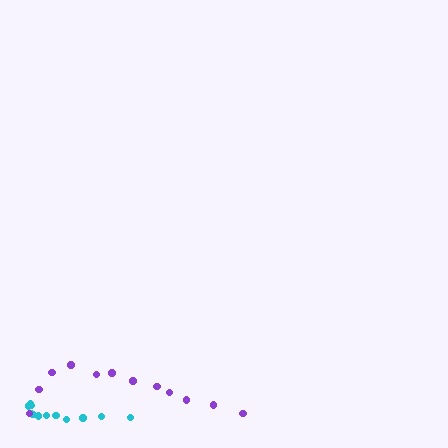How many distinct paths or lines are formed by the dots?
There are 2 distinct paths.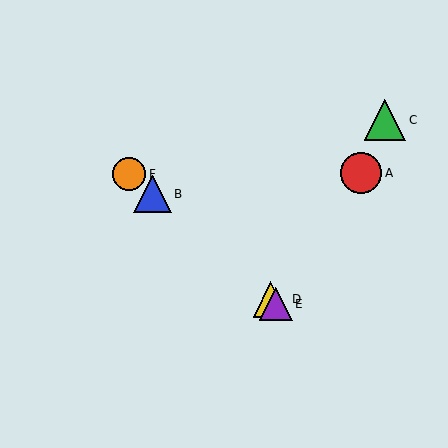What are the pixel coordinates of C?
Object C is at (385, 120).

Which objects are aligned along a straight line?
Objects B, D, E, F are aligned along a straight line.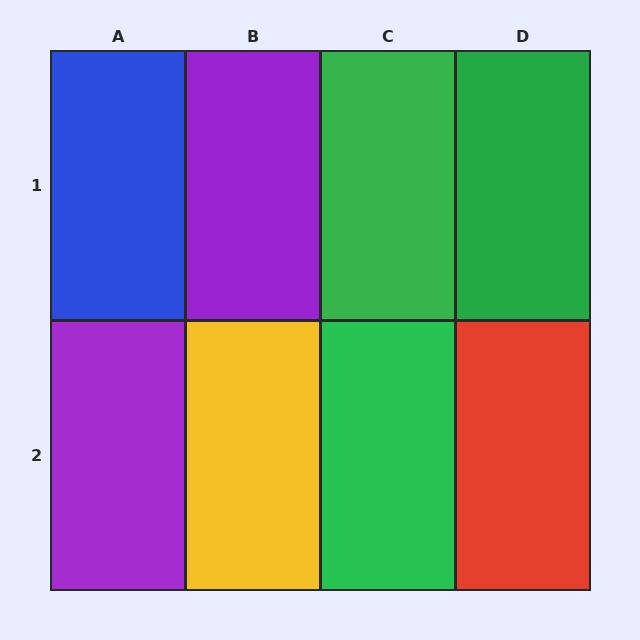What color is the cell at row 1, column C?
Green.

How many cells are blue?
1 cell is blue.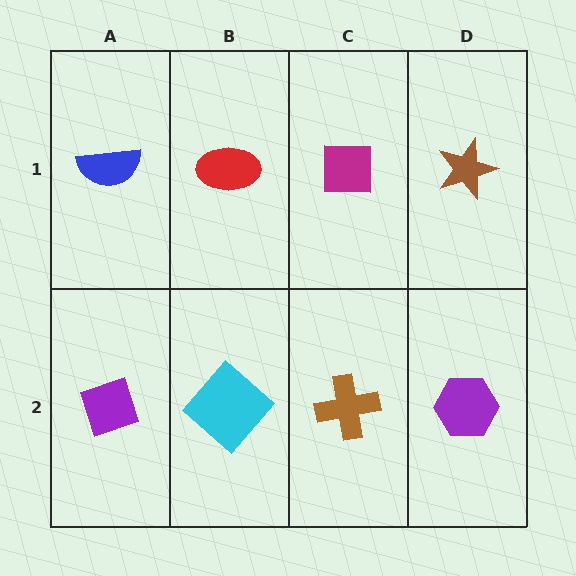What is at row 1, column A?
A blue semicircle.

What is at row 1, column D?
A brown star.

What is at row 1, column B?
A red ellipse.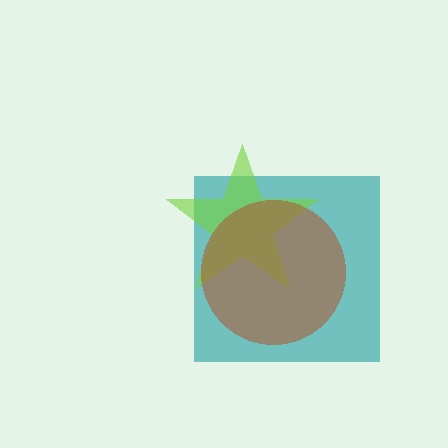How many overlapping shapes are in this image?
There are 3 overlapping shapes in the image.